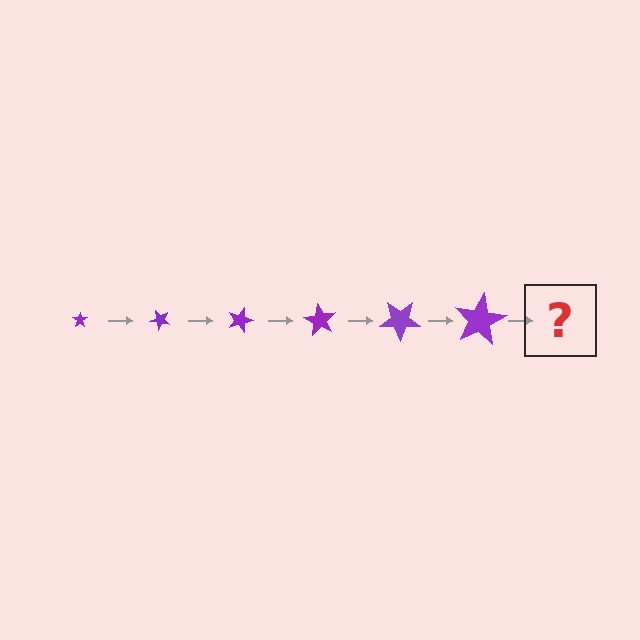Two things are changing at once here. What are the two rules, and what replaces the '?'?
The two rules are that the star grows larger each step and it rotates 45 degrees each step. The '?' should be a star, larger than the previous one and rotated 270 degrees from the start.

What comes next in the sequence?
The next element should be a star, larger than the previous one and rotated 270 degrees from the start.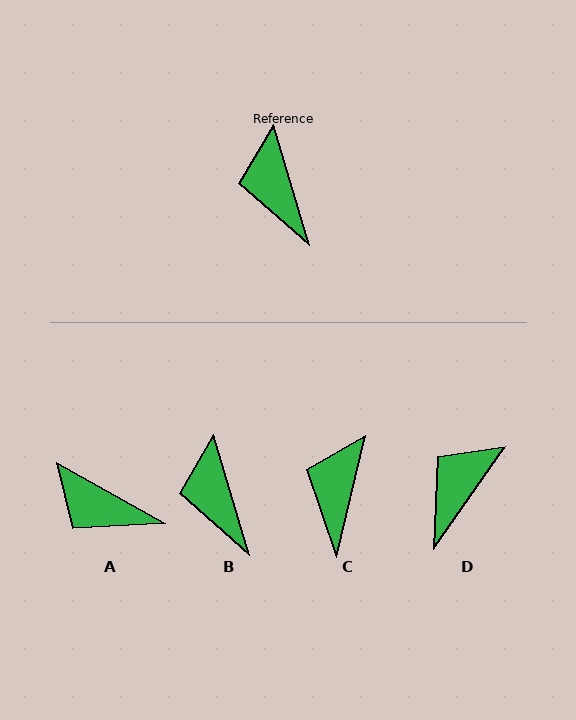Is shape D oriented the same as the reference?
No, it is off by about 51 degrees.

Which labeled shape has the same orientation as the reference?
B.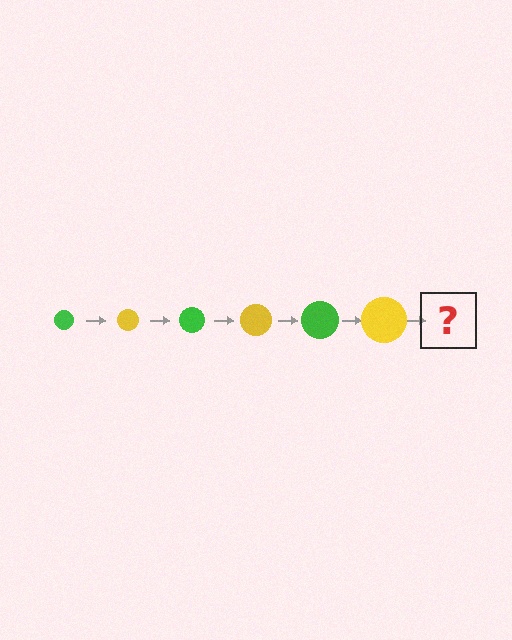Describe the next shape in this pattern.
It should be a green circle, larger than the previous one.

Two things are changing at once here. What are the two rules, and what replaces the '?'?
The two rules are that the circle grows larger each step and the color cycles through green and yellow. The '?' should be a green circle, larger than the previous one.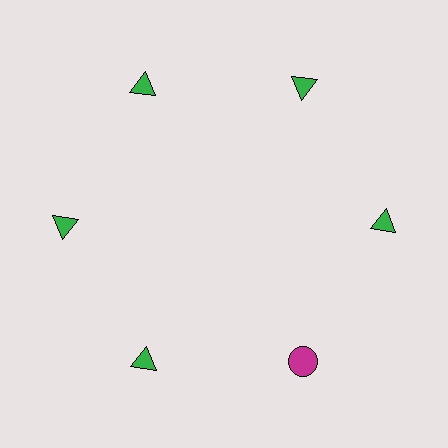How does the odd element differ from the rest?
It differs in both color (magenta instead of green) and shape (circle instead of triangle).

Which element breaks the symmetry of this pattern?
The magenta circle at roughly the 5 o'clock position breaks the symmetry. All other shapes are green triangles.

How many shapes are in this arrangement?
There are 6 shapes arranged in a ring pattern.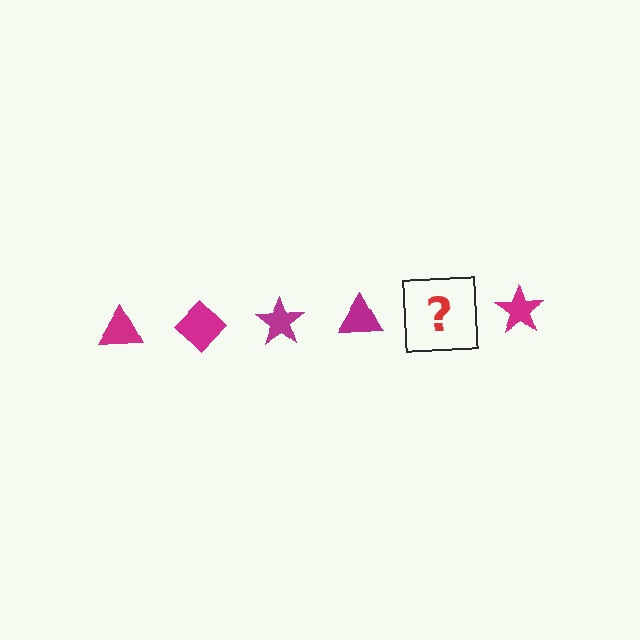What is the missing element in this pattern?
The missing element is a magenta diamond.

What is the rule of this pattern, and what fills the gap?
The rule is that the pattern cycles through triangle, diamond, star shapes in magenta. The gap should be filled with a magenta diamond.